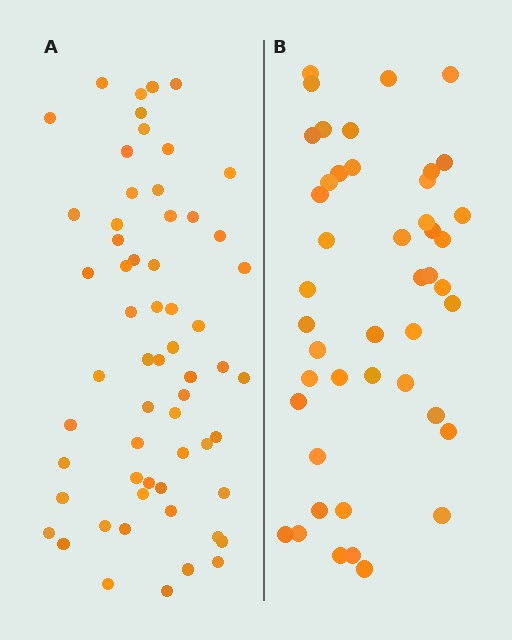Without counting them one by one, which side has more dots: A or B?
Region A (the left region) has more dots.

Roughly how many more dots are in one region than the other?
Region A has approximately 15 more dots than region B.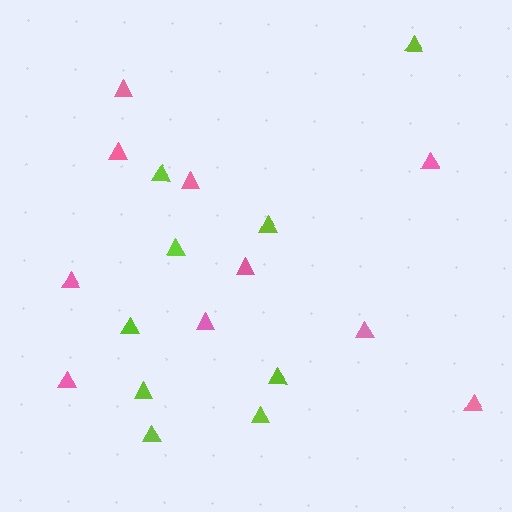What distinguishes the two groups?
There are 2 groups: one group of pink triangles (10) and one group of lime triangles (9).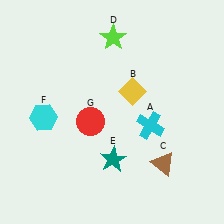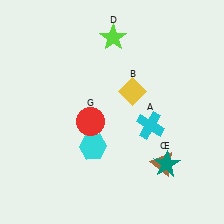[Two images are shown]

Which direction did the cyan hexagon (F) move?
The cyan hexagon (F) moved right.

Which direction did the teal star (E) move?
The teal star (E) moved right.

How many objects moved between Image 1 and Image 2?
2 objects moved between the two images.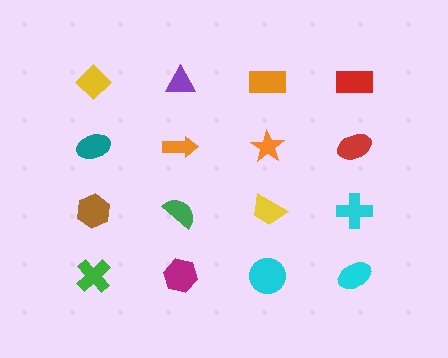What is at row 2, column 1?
A teal ellipse.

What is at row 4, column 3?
A cyan circle.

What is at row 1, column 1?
A yellow diamond.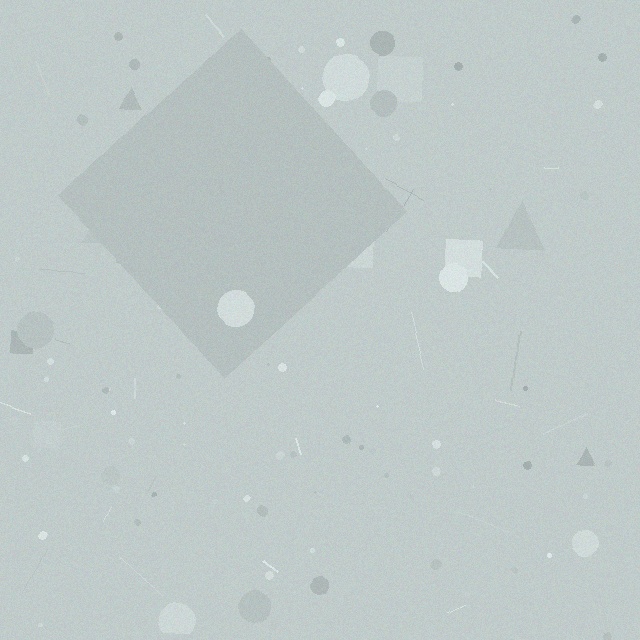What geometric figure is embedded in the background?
A diamond is embedded in the background.